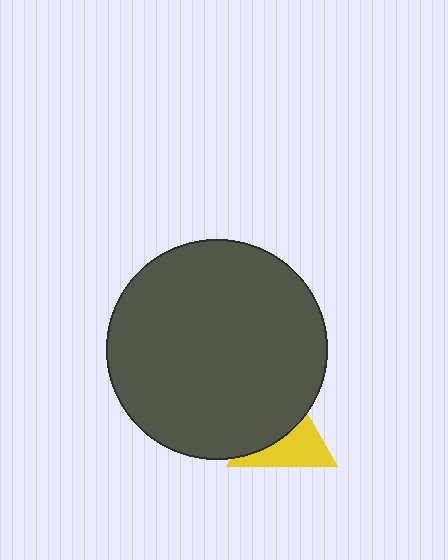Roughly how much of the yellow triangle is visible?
About half of it is visible (roughly 49%).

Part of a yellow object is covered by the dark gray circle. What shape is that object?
It is a triangle.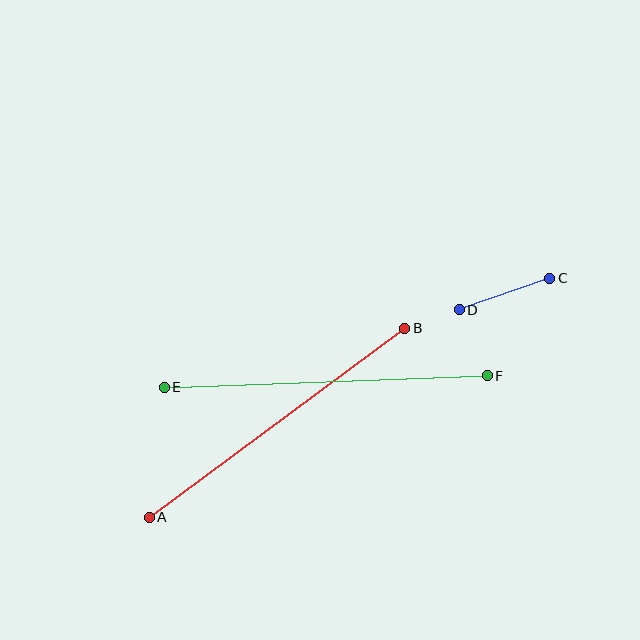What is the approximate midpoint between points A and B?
The midpoint is at approximately (277, 423) pixels.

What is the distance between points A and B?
The distance is approximately 318 pixels.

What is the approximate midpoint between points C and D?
The midpoint is at approximately (504, 294) pixels.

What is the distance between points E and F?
The distance is approximately 324 pixels.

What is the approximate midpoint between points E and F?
The midpoint is at approximately (326, 382) pixels.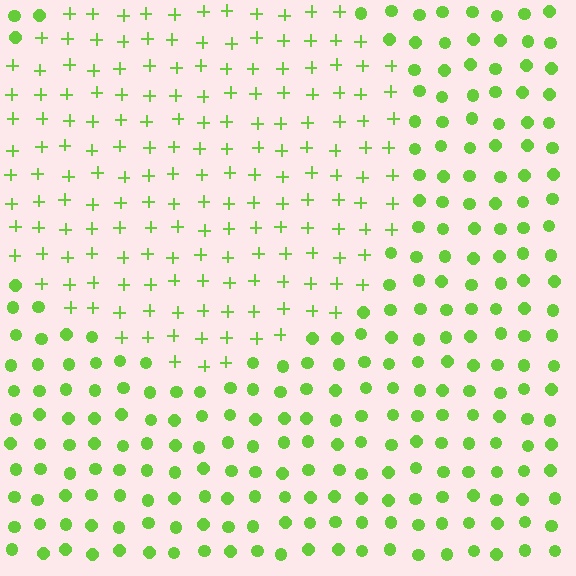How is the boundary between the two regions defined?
The boundary is defined by a change in element shape: plus signs inside vs. circles outside. All elements share the same color and spacing.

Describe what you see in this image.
The image is filled with small lime elements arranged in a uniform grid. A circle-shaped region contains plus signs, while the surrounding area contains circles. The boundary is defined purely by the change in element shape.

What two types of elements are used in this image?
The image uses plus signs inside the circle region and circles outside it.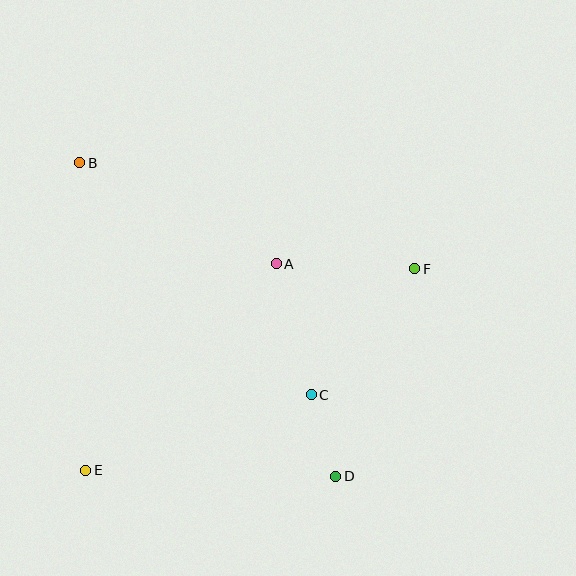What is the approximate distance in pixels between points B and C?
The distance between B and C is approximately 327 pixels.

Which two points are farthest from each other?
Points B and D are farthest from each other.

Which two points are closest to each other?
Points C and D are closest to each other.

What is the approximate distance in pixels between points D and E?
The distance between D and E is approximately 250 pixels.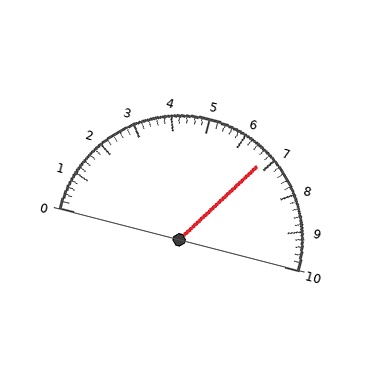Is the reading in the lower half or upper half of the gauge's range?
The reading is in the upper half of the range (0 to 10).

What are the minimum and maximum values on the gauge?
The gauge ranges from 0 to 10.